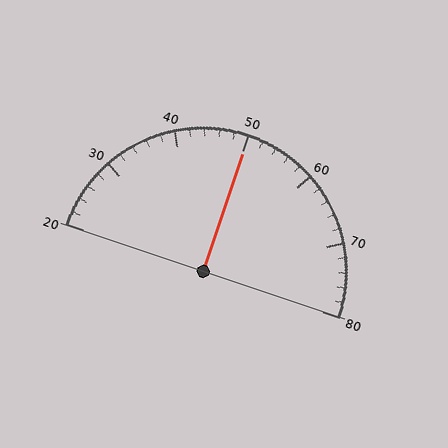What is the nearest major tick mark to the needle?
The nearest major tick mark is 50.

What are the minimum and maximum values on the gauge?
The gauge ranges from 20 to 80.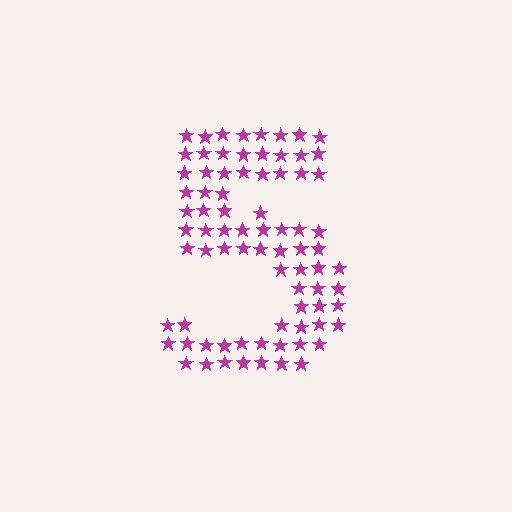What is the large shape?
The large shape is the digit 5.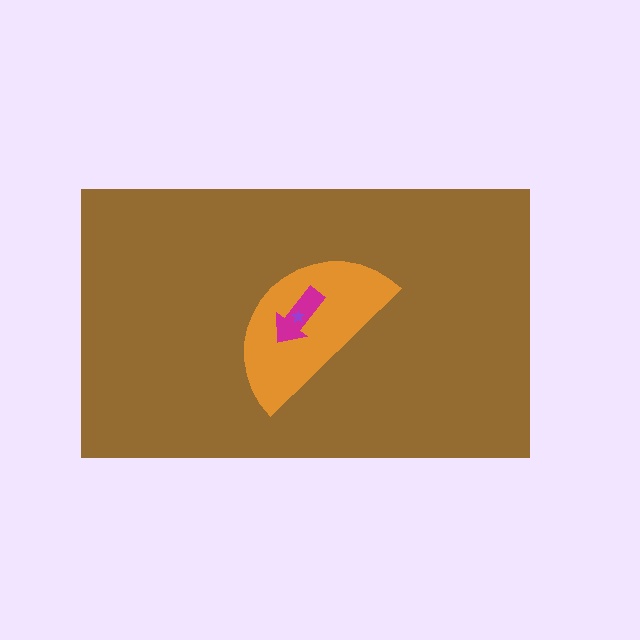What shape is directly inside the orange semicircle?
The magenta arrow.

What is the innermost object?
The purple star.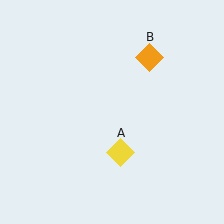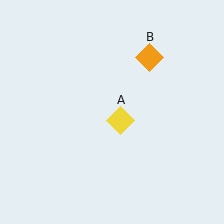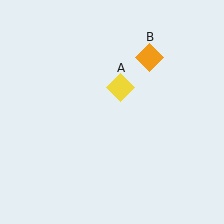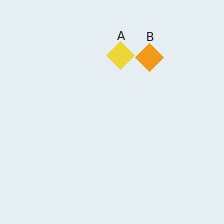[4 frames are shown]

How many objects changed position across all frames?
1 object changed position: yellow diamond (object A).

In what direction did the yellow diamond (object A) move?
The yellow diamond (object A) moved up.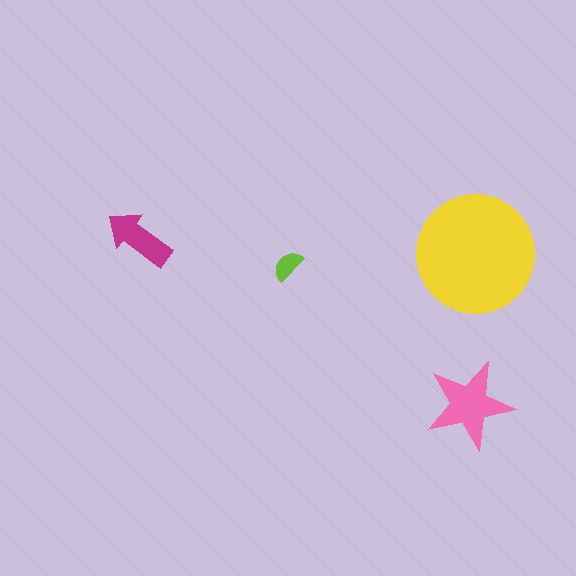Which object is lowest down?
The pink star is bottommost.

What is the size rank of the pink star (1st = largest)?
2nd.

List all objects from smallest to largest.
The lime semicircle, the magenta arrow, the pink star, the yellow circle.